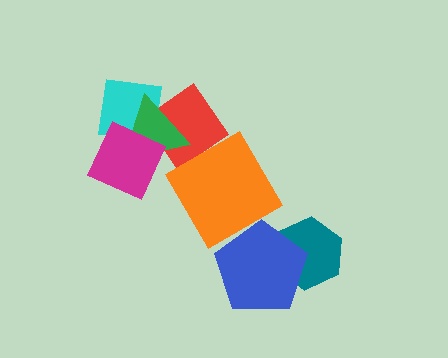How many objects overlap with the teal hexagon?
1 object overlaps with the teal hexagon.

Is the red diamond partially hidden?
Yes, it is partially covered by another shape.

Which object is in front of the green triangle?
The magenta diamond is in front of the green triangle.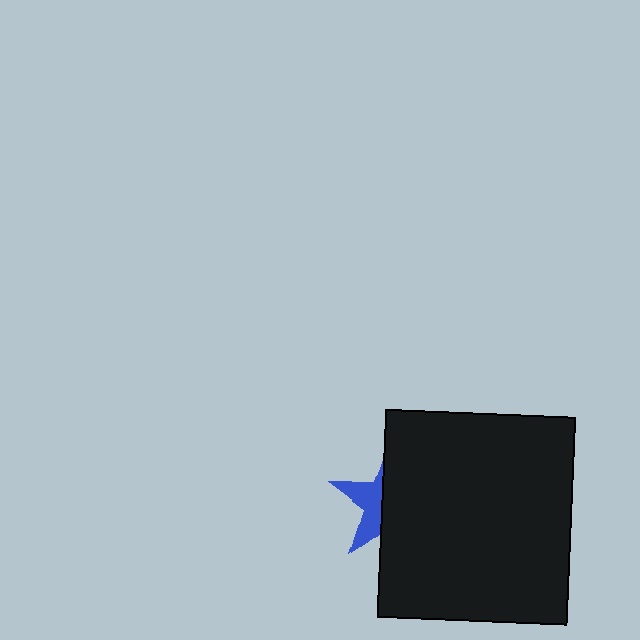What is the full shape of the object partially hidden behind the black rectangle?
The partially hidden object is a blue star.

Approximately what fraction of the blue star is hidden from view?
Roughly 62% of the blue star is hidden behind the black rectangle.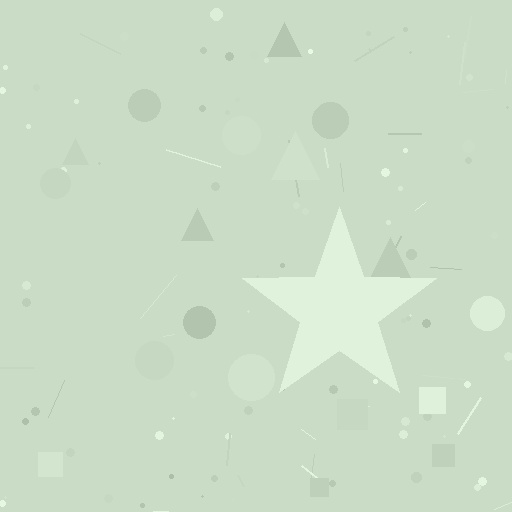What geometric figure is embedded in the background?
A star is embedded in the background.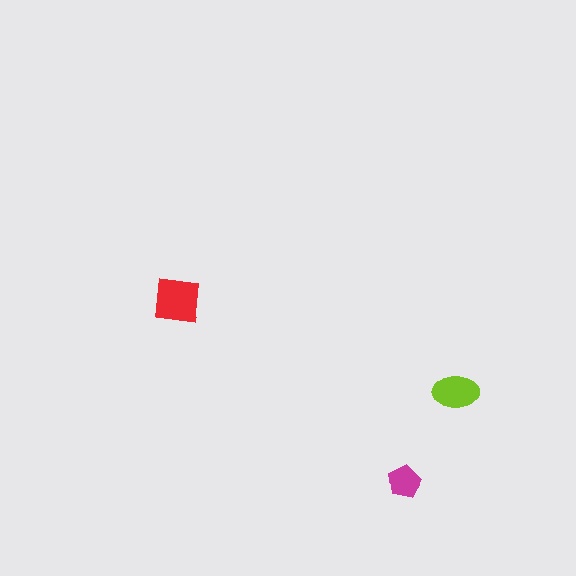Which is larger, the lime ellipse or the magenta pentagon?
The lime ellipse.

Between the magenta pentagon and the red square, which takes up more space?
The red square.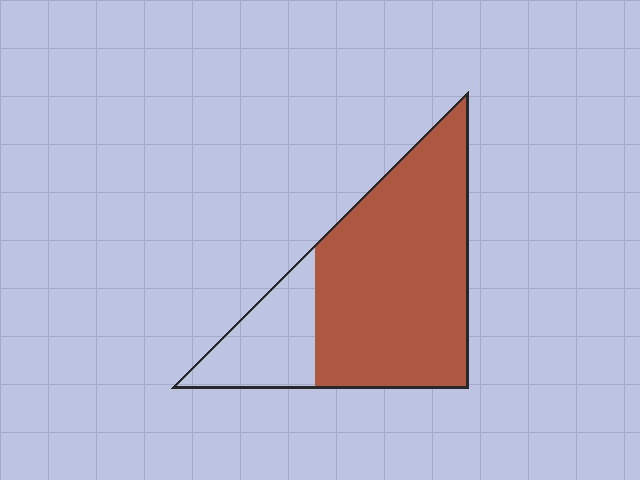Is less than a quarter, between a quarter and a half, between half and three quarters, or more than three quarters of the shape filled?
More than three quarters.